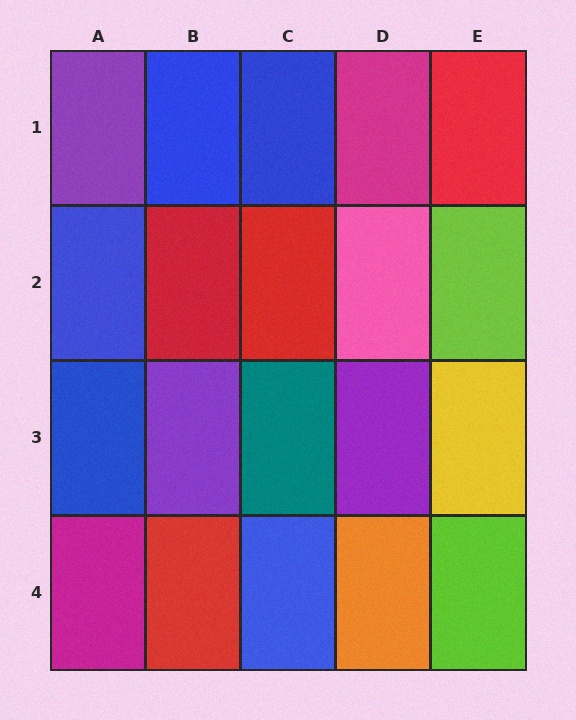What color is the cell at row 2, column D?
Pink.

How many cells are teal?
1 cell is teal.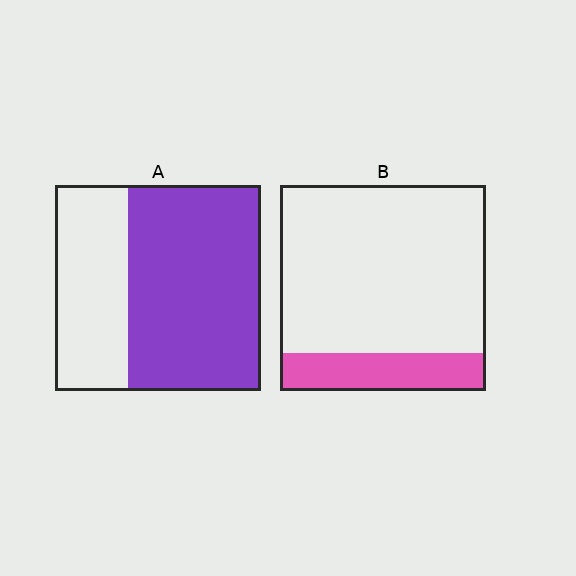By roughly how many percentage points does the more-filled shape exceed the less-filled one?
By roughly 45 percentage points (A over B).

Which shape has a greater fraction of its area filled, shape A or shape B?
Shape A.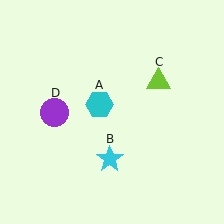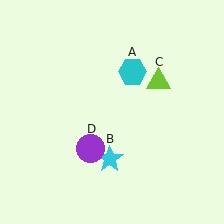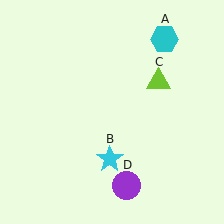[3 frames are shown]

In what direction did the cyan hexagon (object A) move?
The cyan hexagon (object A) moved up and to the right.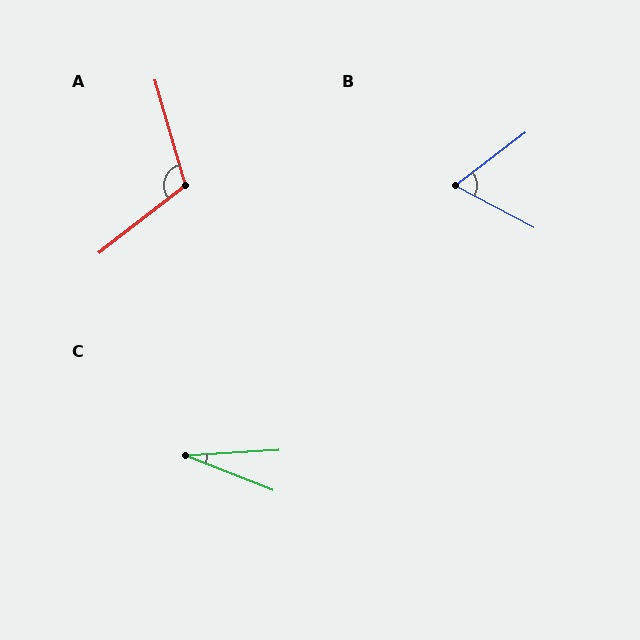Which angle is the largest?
A, at approximately 112 degrees.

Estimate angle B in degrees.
Approximately 65 degrees.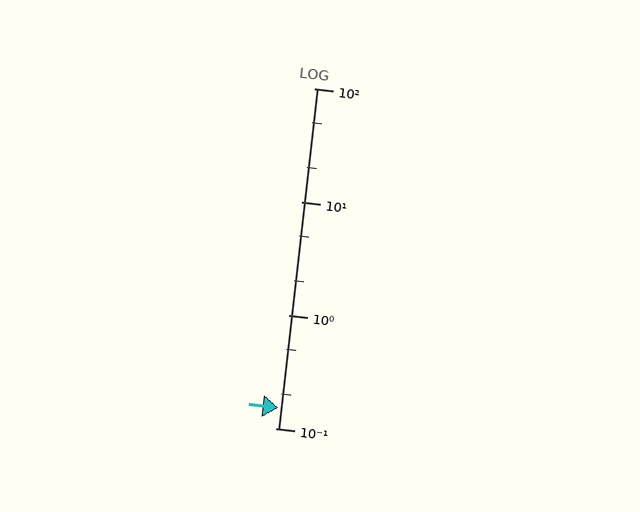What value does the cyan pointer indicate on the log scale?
The pointer indicates approximately 0.15.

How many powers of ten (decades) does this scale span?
The scale spans 3 decades, from 0.1 to 100.